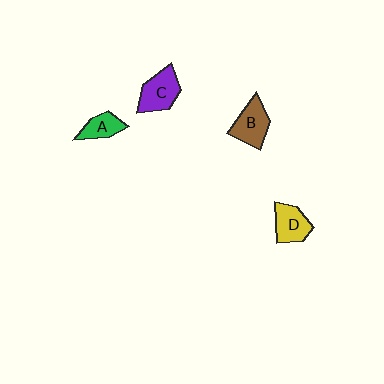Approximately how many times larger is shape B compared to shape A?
Approximately 1.4 times.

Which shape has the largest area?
Shape C (purple).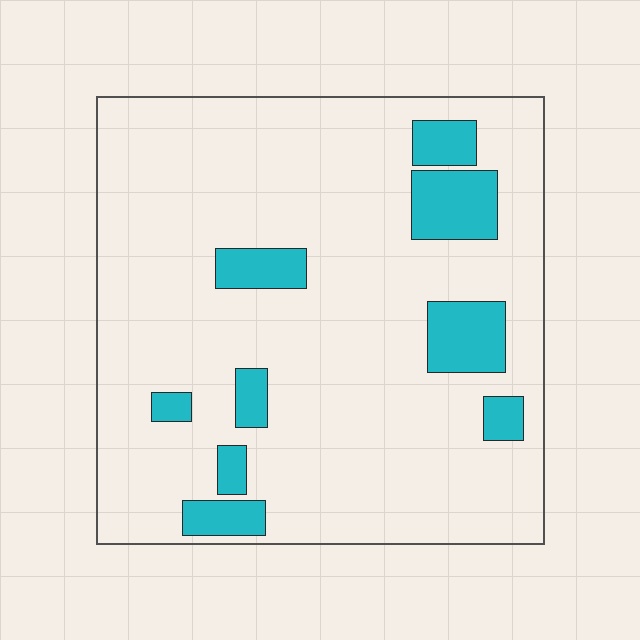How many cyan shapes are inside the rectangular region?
9.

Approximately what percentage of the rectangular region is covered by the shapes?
Approximately 15%.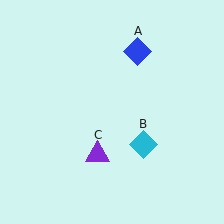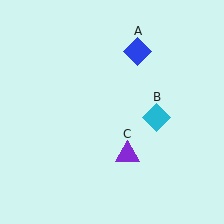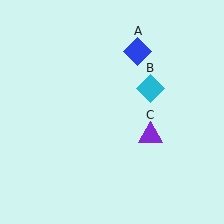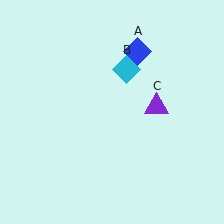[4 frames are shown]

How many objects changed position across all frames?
2 objects changed position: cyan diamond (object B), purple triangle (object C).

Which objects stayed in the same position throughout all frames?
Blue diamond (object A) remained stationary.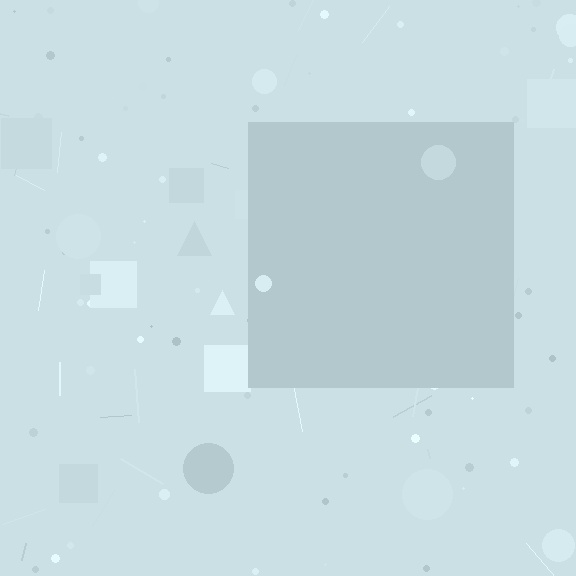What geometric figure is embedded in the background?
A square is embedded in the background.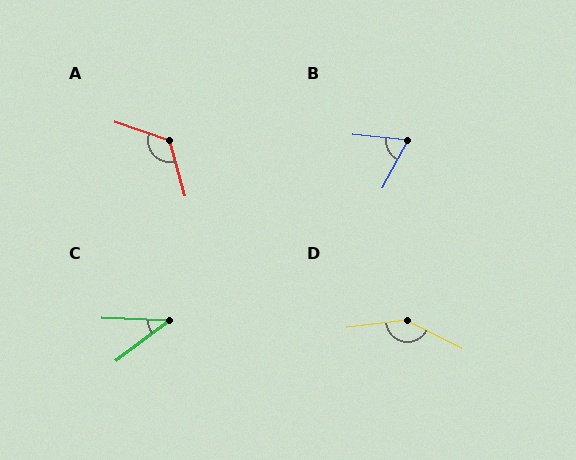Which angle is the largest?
D, at approximately 145 degrees.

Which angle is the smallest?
C, at approximately 39 degrees.